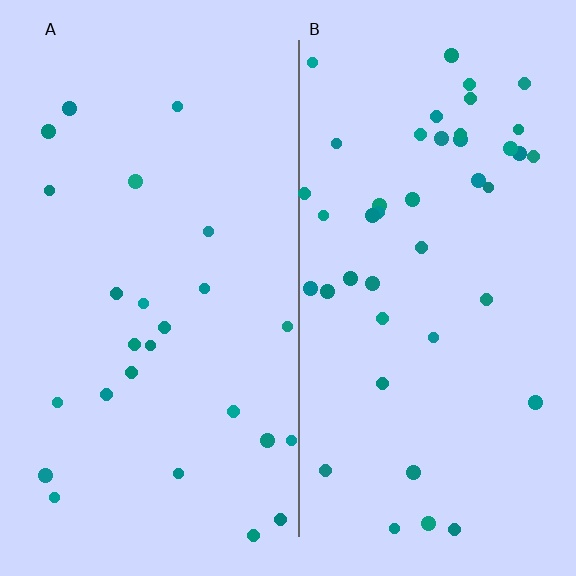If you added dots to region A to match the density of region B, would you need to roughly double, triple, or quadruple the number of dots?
Approximately double.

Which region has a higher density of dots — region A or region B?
B (the right).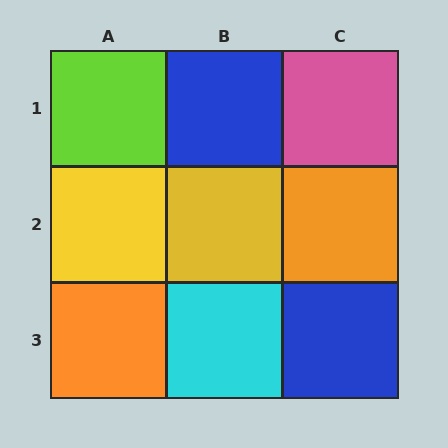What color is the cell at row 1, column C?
Pink.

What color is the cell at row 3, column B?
Cyan.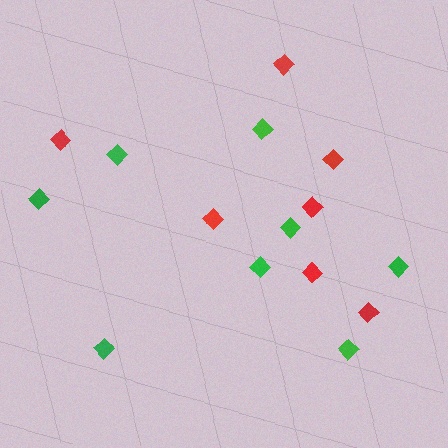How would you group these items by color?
There are 2 groups: one group of red diamonds (7) and one group of green diamonds (8).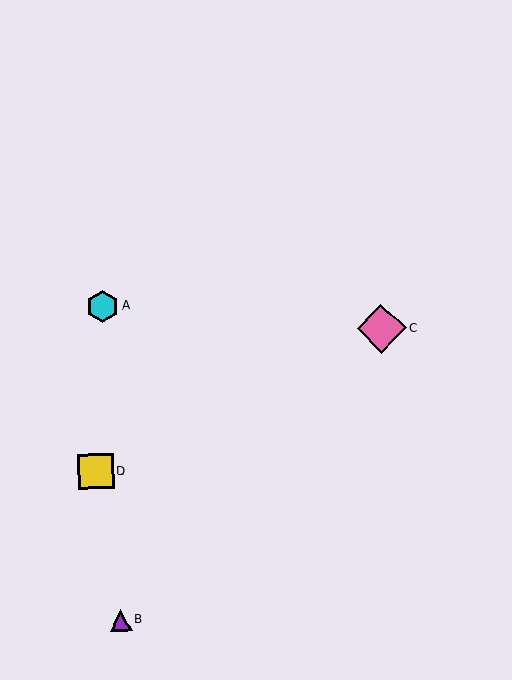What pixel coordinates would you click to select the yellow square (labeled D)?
Click at (96, 471) to select the yellow square D.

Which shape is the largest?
The pink diamond (labeled C) is the largest.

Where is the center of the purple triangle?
The center of the purple triangle is at (121, 620).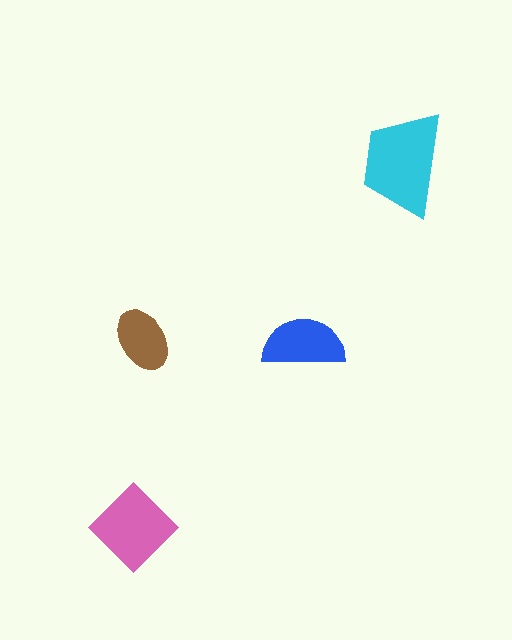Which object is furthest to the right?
The cyan trapezoid is rightmost.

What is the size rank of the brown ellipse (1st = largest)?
4th.